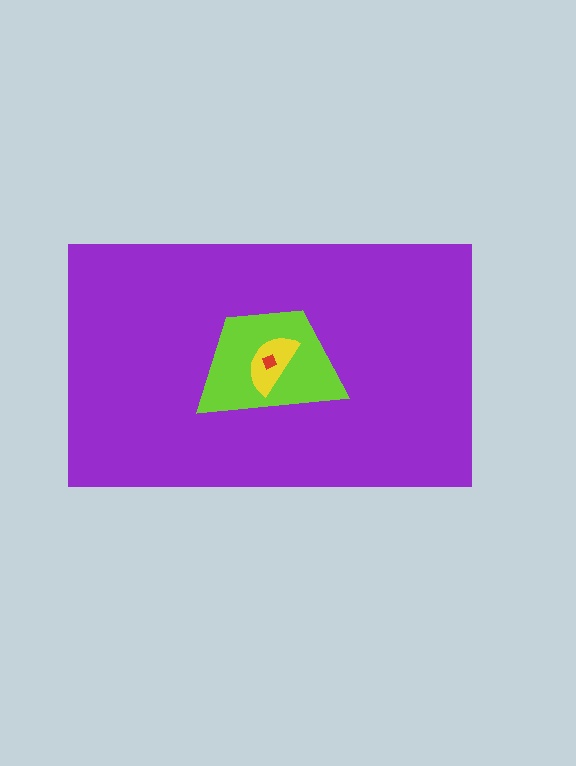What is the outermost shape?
The purple rectangle.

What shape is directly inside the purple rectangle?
The lime trapezoid.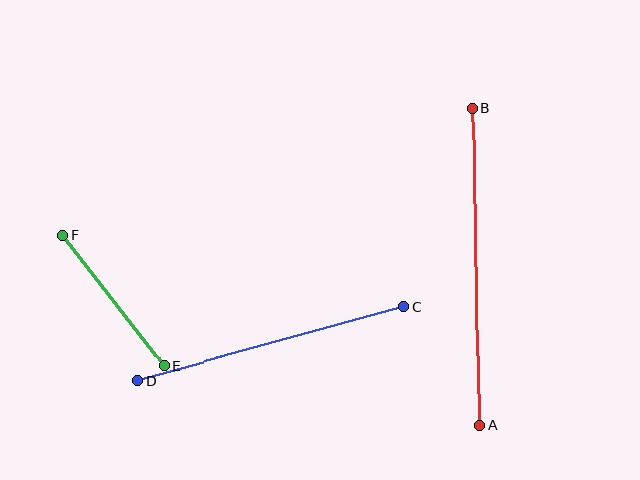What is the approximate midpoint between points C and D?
The midpoint is at approximately (271, 343) pixels.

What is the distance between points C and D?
The distance is approximately 277 pixels.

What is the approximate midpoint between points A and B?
The midpoint is at approximately (476, 267) pixels.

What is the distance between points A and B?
The distance is approximately 317 pixels.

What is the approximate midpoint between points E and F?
The midpoint is at approximately (113, 300) pixels.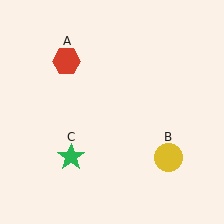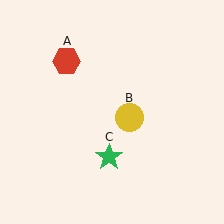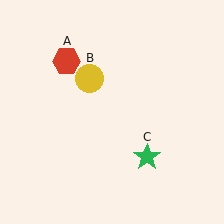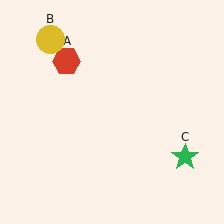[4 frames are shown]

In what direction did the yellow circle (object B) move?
The yellow circle (object B) moved up and to the left.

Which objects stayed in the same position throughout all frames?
Red hexagon (object A) remained stationary.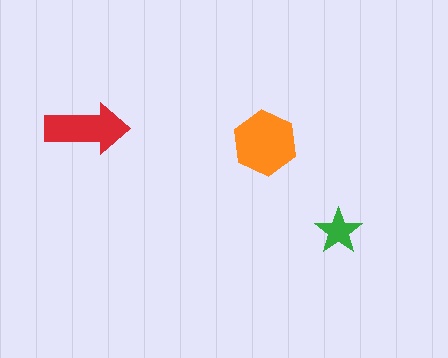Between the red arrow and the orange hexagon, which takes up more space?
The orange hexagon.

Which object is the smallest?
The green star.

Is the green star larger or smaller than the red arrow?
Smaller.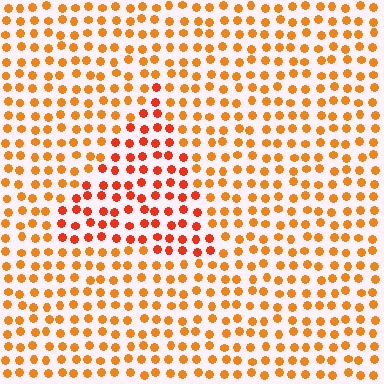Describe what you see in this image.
The image is filled with small orange elements in a uniform arrangement. A triangle-shaped region is visible where the elements are tinted to a slightly different hue, forming a subtle color boundary.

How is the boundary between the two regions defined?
The boundary is defined purely by a slight shift in hue (about 24 degrees). Spacing, size, and orientation are identical on both sides.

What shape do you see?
I see a triangle.